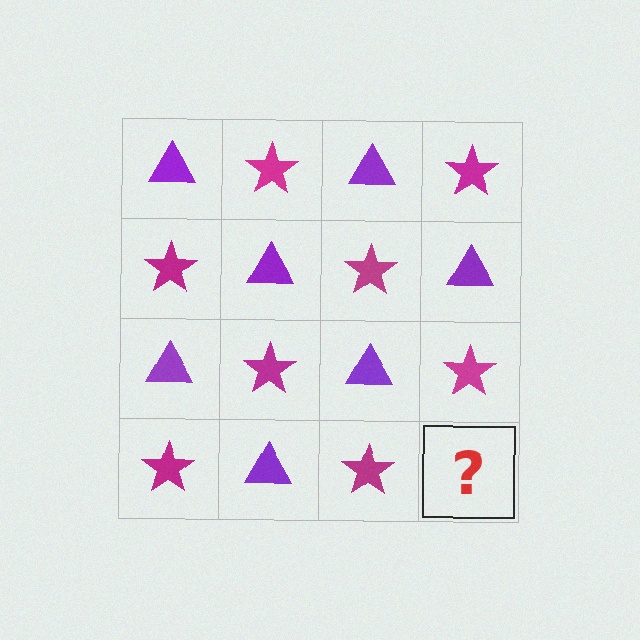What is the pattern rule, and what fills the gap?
The rule is that it alternates purple triangle and magenta star in a checkerboard pattern. The gap should be filled with a purple triangle.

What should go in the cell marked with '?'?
The missing cell should contain a purple triangle.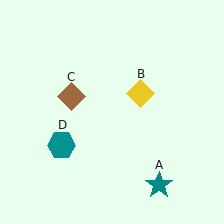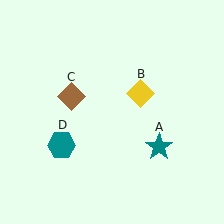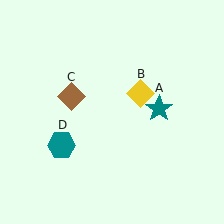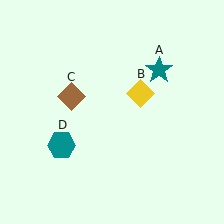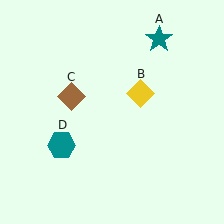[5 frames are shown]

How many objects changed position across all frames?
1 object changed position: teal star (object A).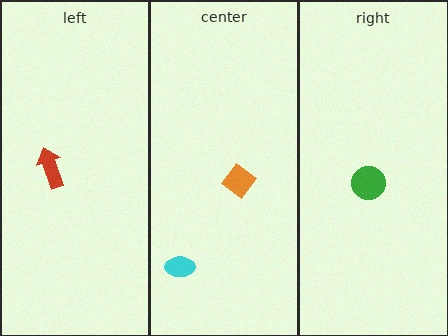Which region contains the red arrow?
The left region.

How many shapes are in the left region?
1.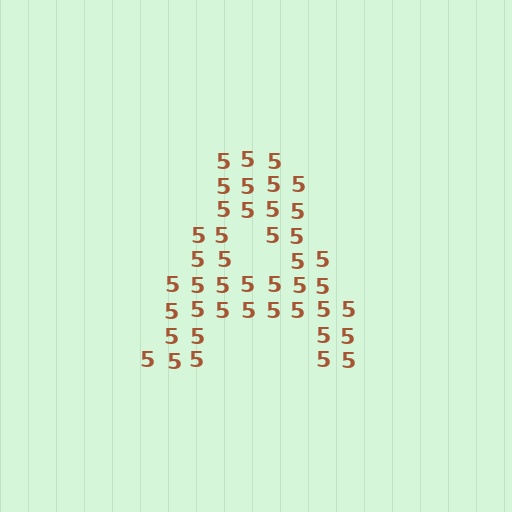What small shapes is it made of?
It is made of small digit 5's.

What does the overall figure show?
The overall figure shows the letter A.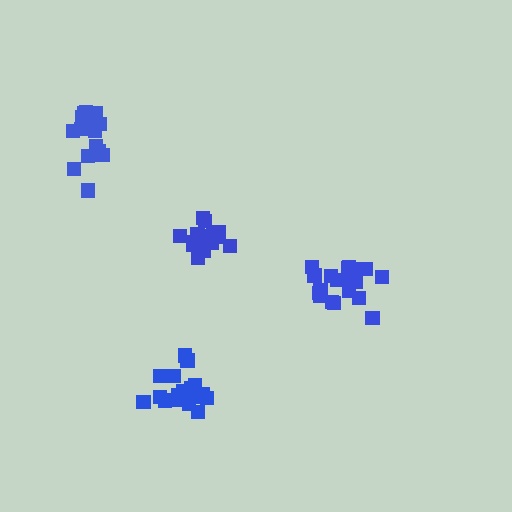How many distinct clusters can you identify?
There are 4 distinct clusters.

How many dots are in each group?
Group 1: 15 dots, Group 2: 16 dots, Group 3: 20 dots, Group 4: 19 dots (70 total).